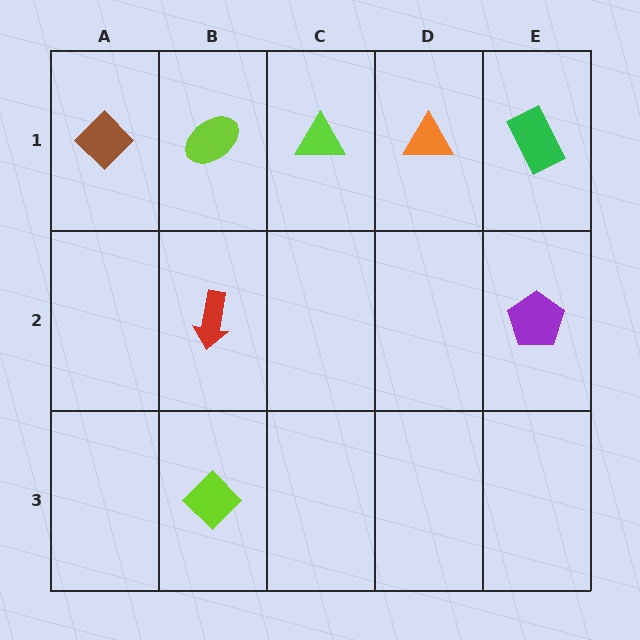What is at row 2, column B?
A red arrow.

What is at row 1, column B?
A lime ellipse.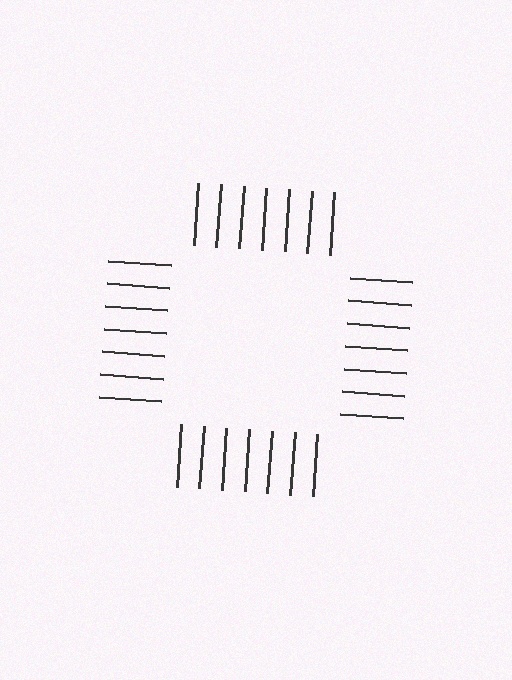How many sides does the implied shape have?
4 sides — the line-ends trace a square.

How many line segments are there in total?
28 — 7 along each of the 4 edges.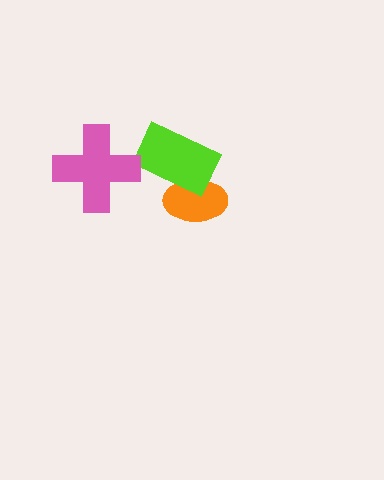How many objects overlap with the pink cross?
0 objects overlap with the pink cross.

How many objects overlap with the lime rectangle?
1 object overlaps with the lime rectangle.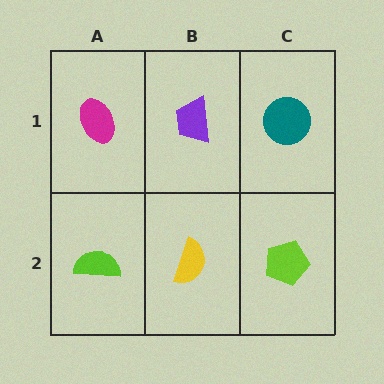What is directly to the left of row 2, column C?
A yellow semicircle.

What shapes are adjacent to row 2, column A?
A magenta ellipse (row 1, column A), a yellow semicircle (row 2, column B).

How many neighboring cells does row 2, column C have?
2.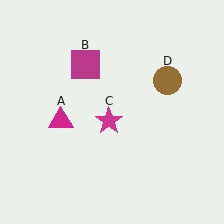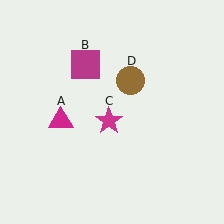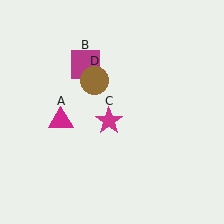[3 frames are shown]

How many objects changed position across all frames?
1 object changed position: brown circle (object D).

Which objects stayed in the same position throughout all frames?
Magenta triangle (object A) and magenta square (object B) and magenta star (object C) remained stationary.